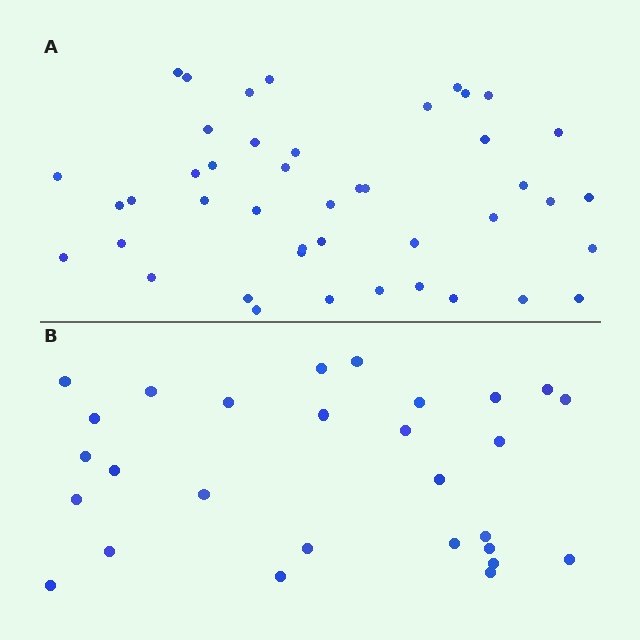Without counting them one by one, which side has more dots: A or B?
Region A (the top region) has more dots.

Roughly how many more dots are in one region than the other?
Region A has approximately 15 more dots than region B.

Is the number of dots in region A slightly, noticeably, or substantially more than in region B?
Region A has substantially more. The ratio is roughly 1.6 to 1.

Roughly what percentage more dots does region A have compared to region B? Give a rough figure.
About 55% more.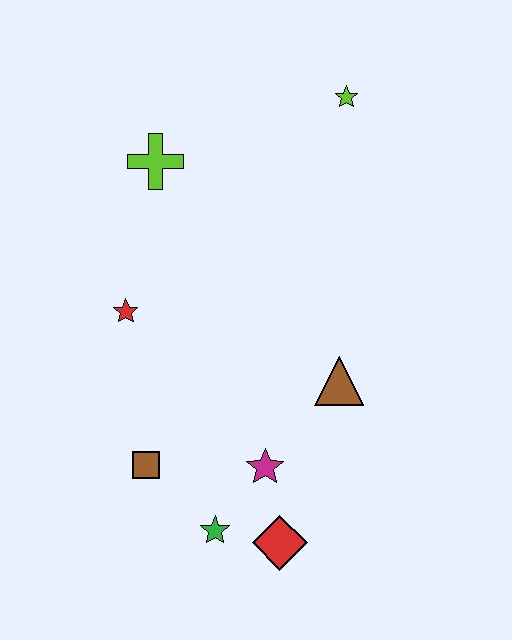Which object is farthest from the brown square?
The lime star is farthest from the brown square.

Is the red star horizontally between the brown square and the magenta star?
No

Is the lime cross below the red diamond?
No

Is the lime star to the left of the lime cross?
No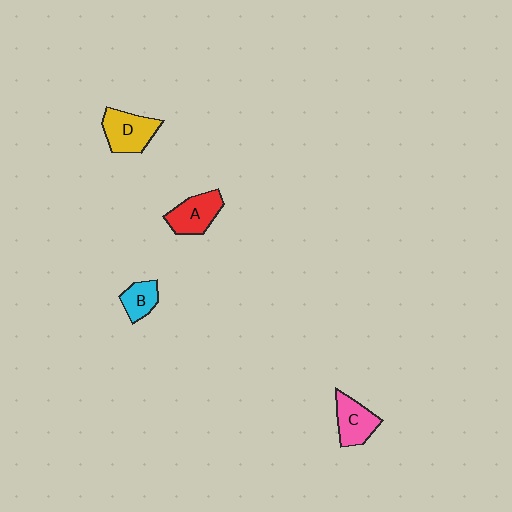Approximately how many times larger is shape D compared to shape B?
Approximately 1.7 times.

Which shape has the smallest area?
Shape B (cyan).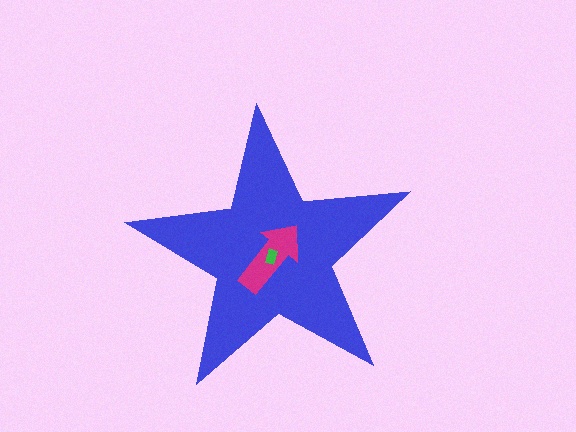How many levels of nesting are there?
3.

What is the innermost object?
The green rectangle.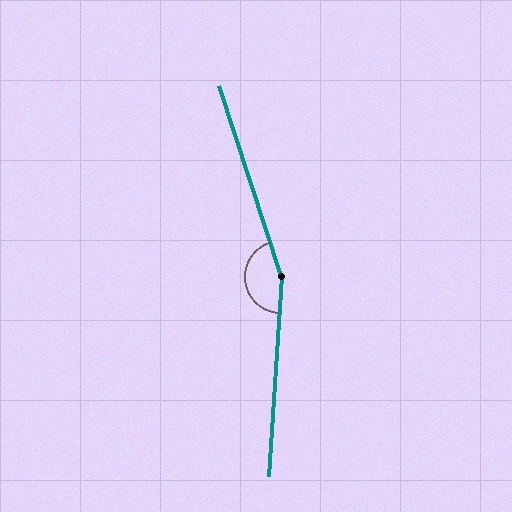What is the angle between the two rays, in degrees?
Approximately 158 degrees.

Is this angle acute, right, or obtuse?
It is obtuse.